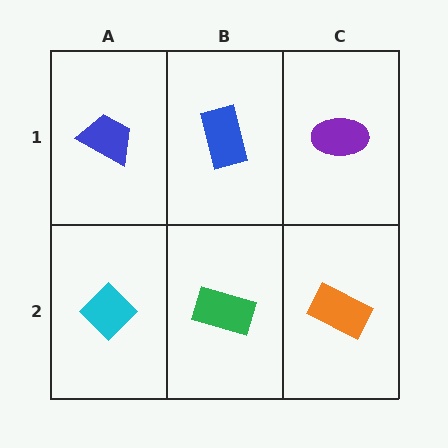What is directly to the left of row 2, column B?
A cyan diamond.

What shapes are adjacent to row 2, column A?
A blue trapezoid (row 1, column A), a green rectangle (row 2, column B).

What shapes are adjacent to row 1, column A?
A cyan diamond (row 2, column A), a blue rectangle (row 1, column B).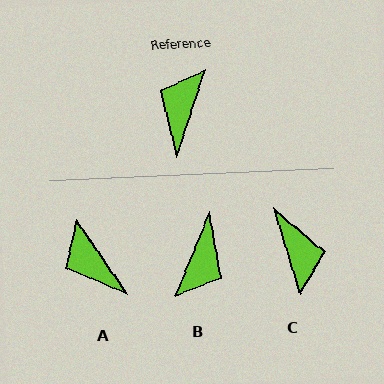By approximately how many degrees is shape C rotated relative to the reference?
Approximately 145 degrees clockwise.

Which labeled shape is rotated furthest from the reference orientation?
B, about 175 degrees away.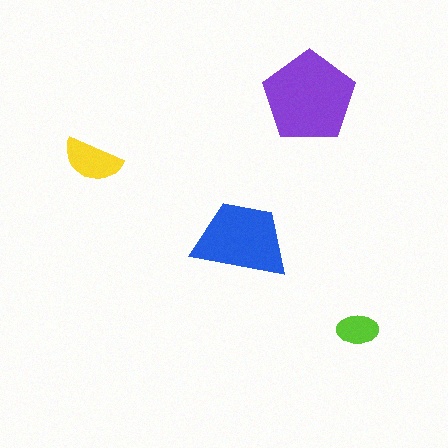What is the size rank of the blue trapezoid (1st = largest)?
2nd.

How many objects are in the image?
There are 4 objects in the image.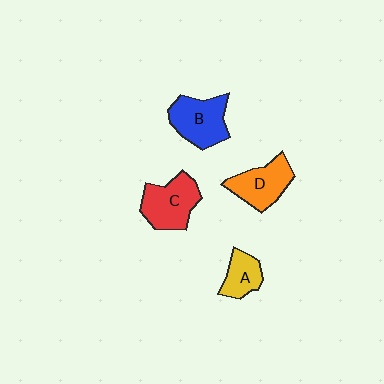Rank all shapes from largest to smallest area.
From largest to smallest: C (red), B (blue), D (orange), A (yellow).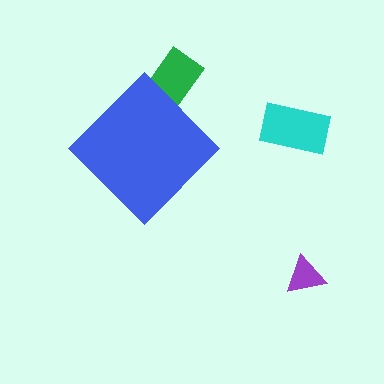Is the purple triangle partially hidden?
No, the purple triangle is fully visible.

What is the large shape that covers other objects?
A blue diamond.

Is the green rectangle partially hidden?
Yes, the green rectangle is partially hidden behind the blue diamond.